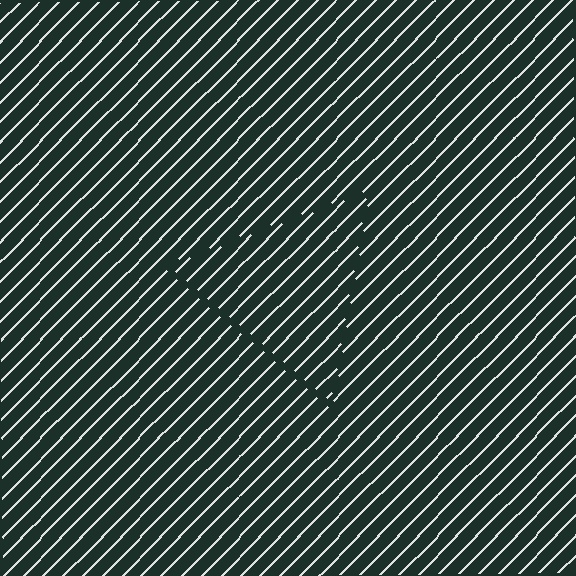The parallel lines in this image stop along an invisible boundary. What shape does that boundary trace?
An illusory triangle. The interior of the shape contains the same grating, shifted by half a period — the contour is defined by the phase discontinuity where line-ends from the inner and outer gratings abut.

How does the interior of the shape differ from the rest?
The interior of the shape contains the same grating, shifted by half a period — the contour is defined by the phase discontinuity where line-ends from the inner and outer gratings abut.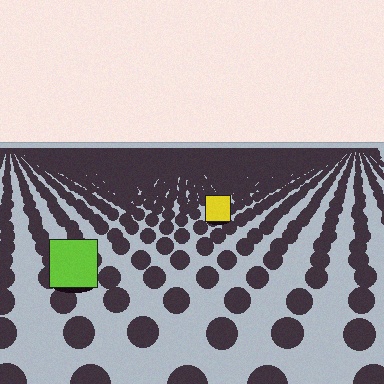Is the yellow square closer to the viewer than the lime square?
No. The lime square is closer — you can tell from the texture gradient: the ground texture is coarser near it.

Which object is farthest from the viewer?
The yellow square is farthest from the viewer. It appears smaller and the ground texture around it is denser.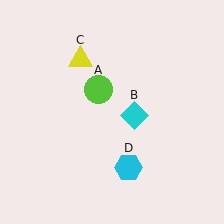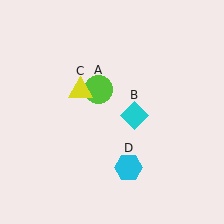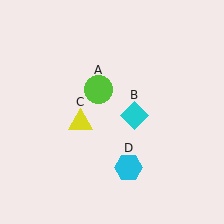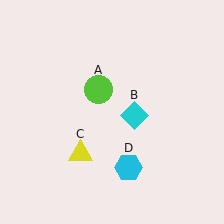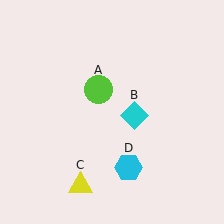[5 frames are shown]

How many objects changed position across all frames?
1 object changed position: yellow triangle (object C).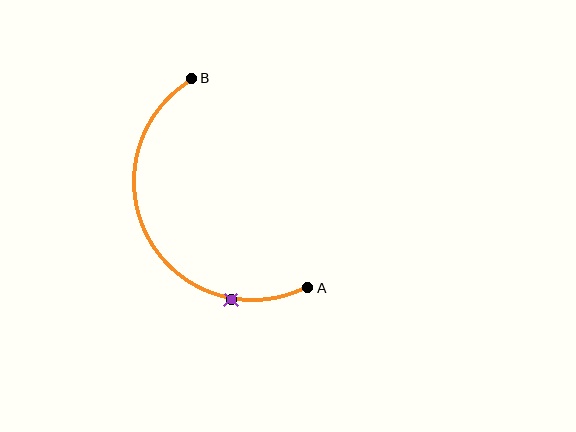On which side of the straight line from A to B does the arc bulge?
The arc bulges to the left of the straight line connecting A and B.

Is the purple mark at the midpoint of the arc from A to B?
No. The purple mark lies on the arc but is closer to endpoint A. The arc midpoint would be at the point on the curve equidistant along the arc from both A and B.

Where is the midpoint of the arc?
The arc midpoint is the point on the curve farthest from the straight line joining A and B. It sits to the left of that line.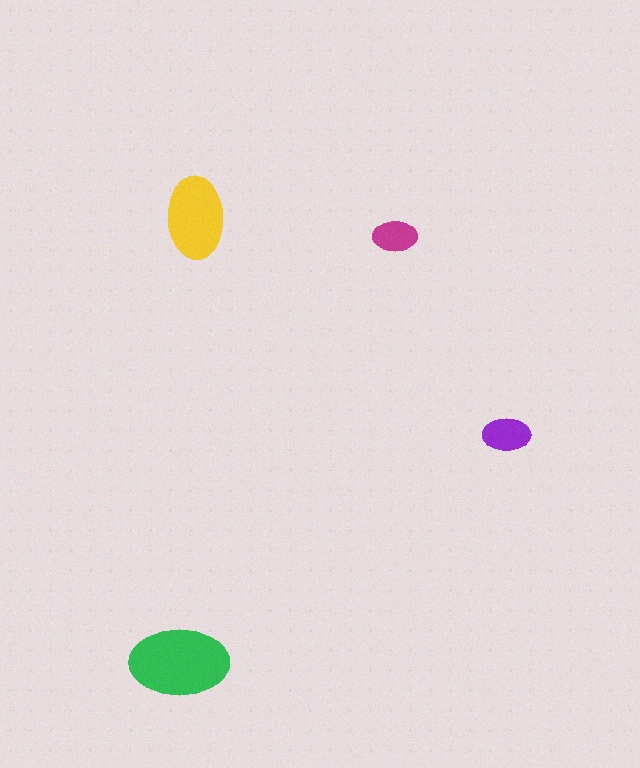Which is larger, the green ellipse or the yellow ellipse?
The green one.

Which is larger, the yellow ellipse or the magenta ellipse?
The yellow one.